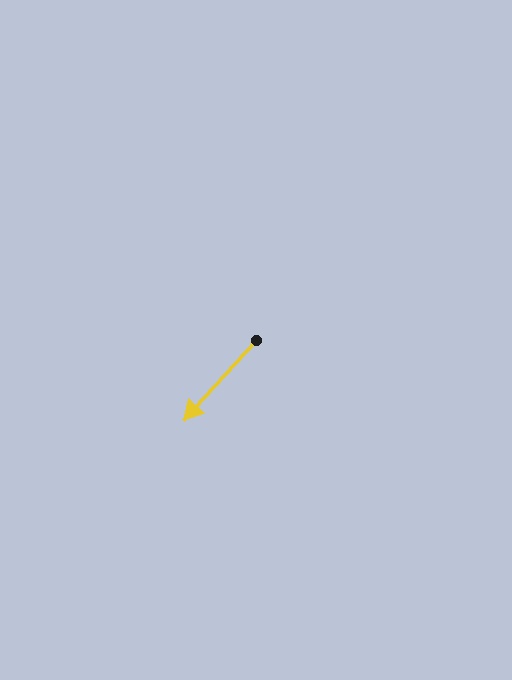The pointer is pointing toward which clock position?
Roughly 7 o'clock.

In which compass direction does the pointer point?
Southwest.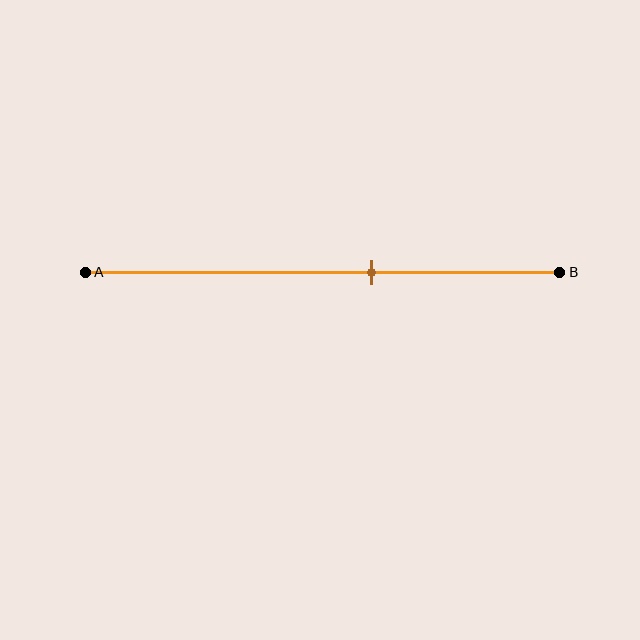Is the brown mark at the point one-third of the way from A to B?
No, the mark is at about 60% from A, not at the 33% one-third point.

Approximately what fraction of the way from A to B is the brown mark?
The brown mark is approximately 60% of the way from A to B.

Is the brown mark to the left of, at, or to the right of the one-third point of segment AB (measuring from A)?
The brown mark is to the right of the one-third point of segment AB.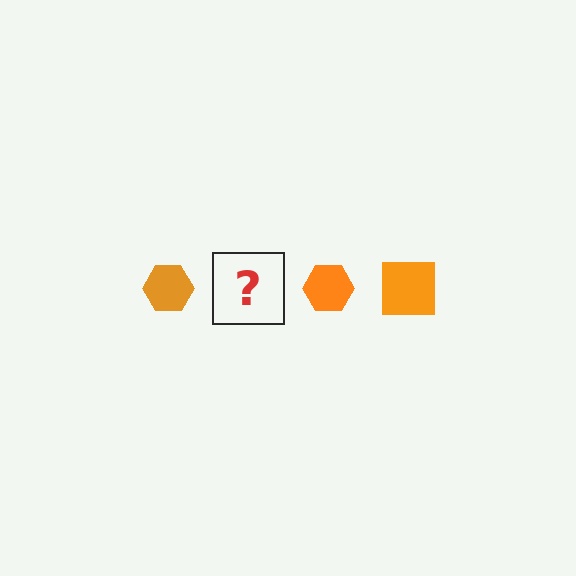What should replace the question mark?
The question mark should be replaced with an orange square.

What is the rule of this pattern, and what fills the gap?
The rule is that the pattern cycles through hexagon, square shapes in orange. The gap should be filled with an orange square.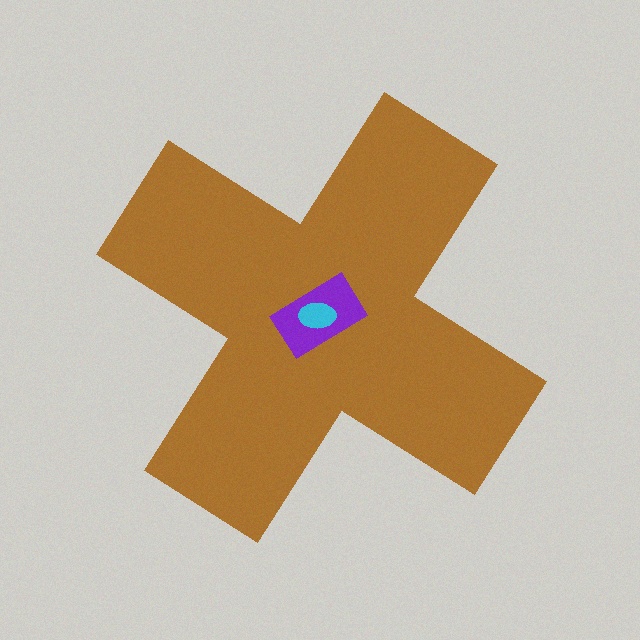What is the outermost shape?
The brown cross.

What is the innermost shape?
The cyan ellipse.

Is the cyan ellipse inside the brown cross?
Yes.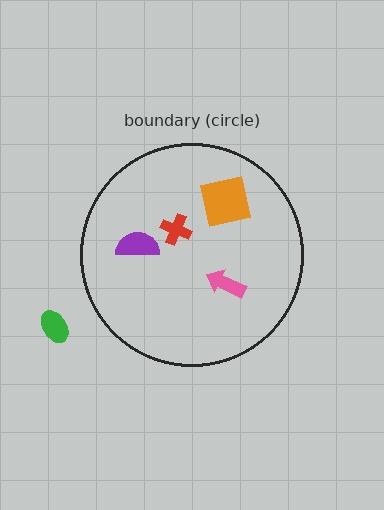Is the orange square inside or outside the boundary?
Inside.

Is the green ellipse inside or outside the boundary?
Outside.